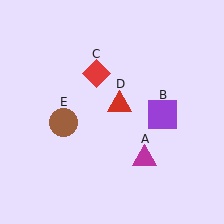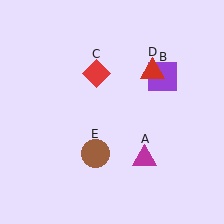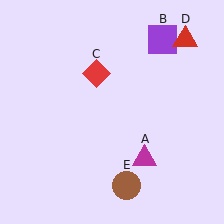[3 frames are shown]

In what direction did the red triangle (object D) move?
The red triangle (object D) moved up and to the right.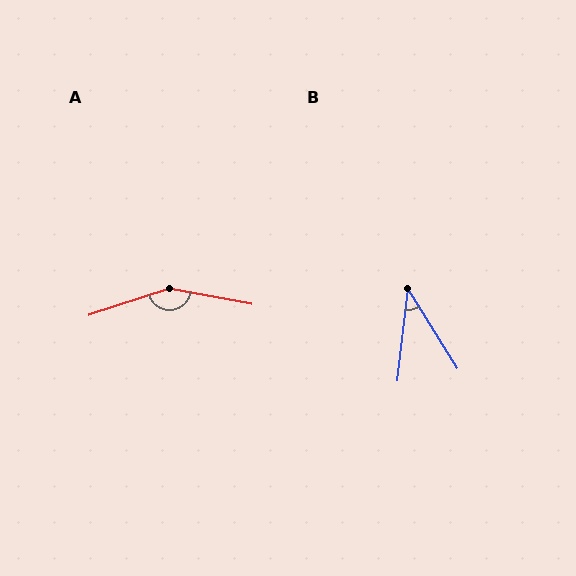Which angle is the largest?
A, at approximately 152 degrees.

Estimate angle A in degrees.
Approximately 152 degrees.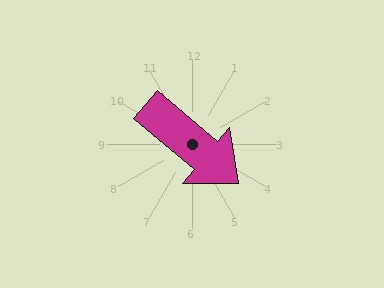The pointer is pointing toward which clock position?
Roughly 4 o'clock.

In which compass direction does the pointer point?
Southeast.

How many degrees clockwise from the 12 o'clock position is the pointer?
Approximately 130 degrees.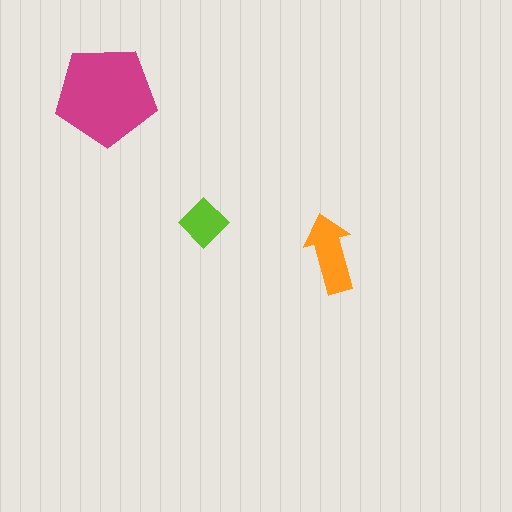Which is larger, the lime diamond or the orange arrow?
The orange arrow.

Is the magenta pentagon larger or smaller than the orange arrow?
Larger.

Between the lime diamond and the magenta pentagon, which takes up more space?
The magenta pentagon.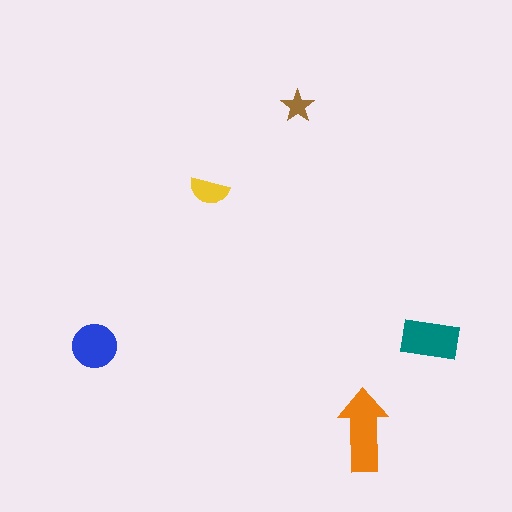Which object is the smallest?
The brown star.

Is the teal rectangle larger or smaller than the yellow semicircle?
Larger.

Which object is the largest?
The orange arrow.